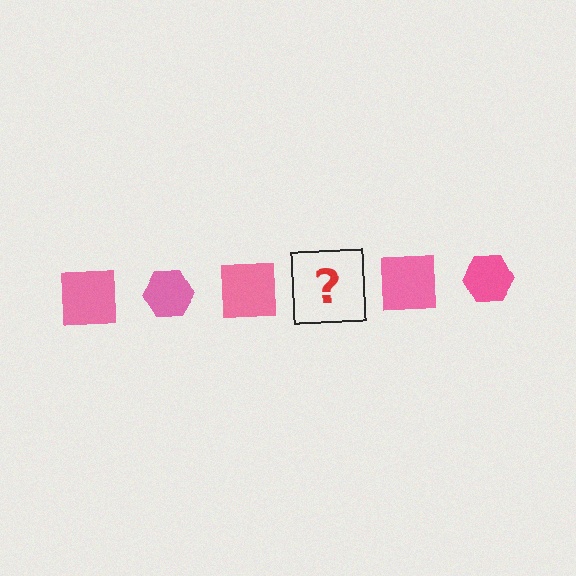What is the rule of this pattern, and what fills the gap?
The rule is that the pattern cycles through square, hexagon shapes in pink. The gap should be filled with a pink hexagon.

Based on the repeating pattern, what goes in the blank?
The blank should be a pink hexagon.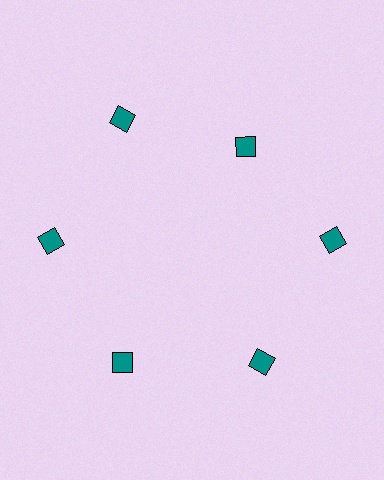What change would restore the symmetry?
The symmetry would be restored by moving it outward, back onto the ring so that all 6 squares sit at equal angles and equal distance from the center.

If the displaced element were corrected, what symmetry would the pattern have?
It would have 6-fold rotational symmetry — the pattern would map onto itself every 60 degrees.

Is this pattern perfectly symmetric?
No. The 6 teal squares are arranged in a ring, but one element near the 1 o'clock position is pulled inward toward the center, breaking the 6-fold rotational symmetry.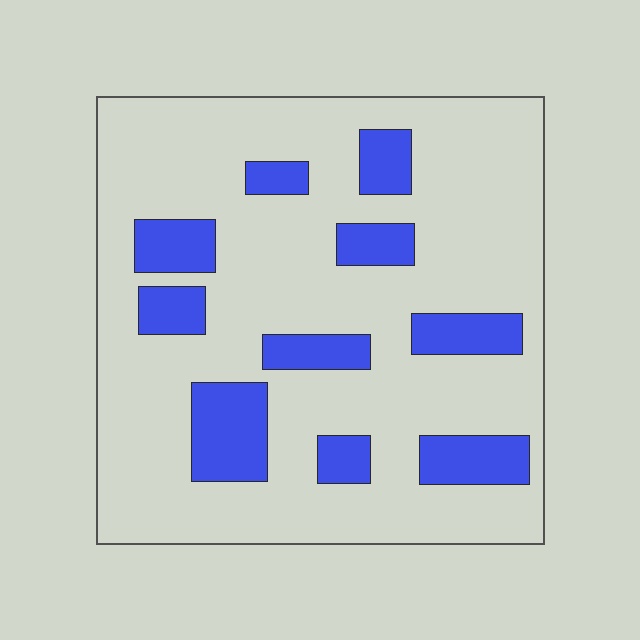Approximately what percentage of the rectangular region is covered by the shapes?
Approximately 20%.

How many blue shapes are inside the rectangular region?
10.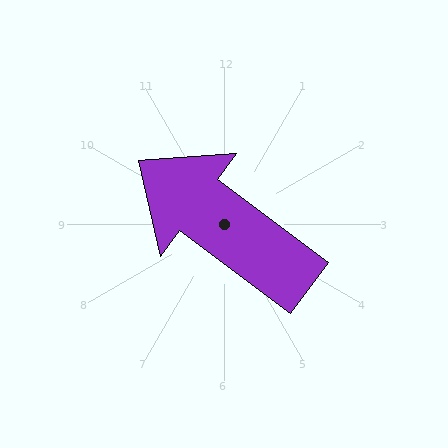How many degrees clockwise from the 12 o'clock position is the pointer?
Approximately 307 degrees.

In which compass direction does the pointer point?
Northwest.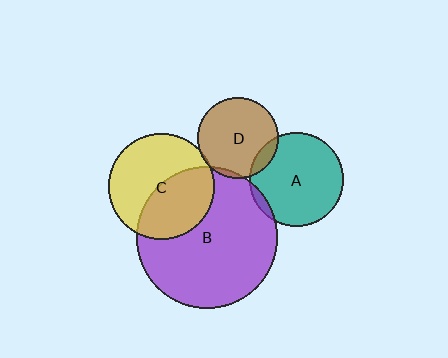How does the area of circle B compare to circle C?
Approximately 1.8 times.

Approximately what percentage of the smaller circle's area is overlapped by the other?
Approximately 5%.